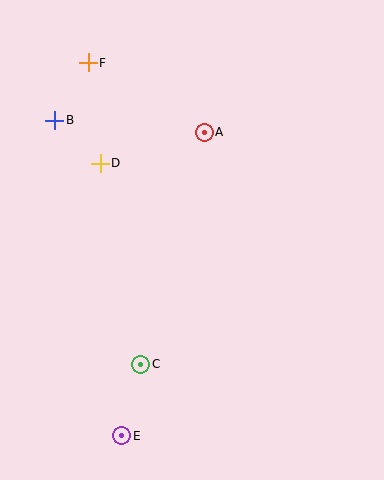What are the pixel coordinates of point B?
Point B is at (55, 120).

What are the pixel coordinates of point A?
Point A is at (204, 132).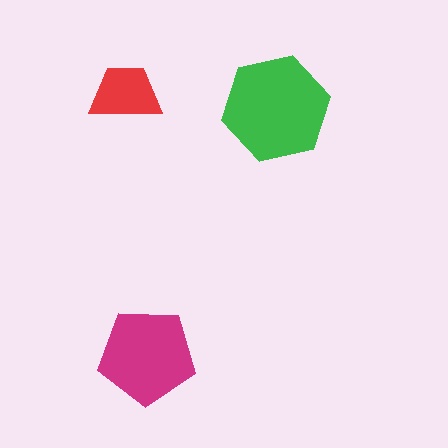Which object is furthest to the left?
The red trapezoid is leftmost.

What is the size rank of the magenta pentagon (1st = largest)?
2nd.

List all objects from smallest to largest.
The red trapezoid, the magenta pentagon, the green hexagon.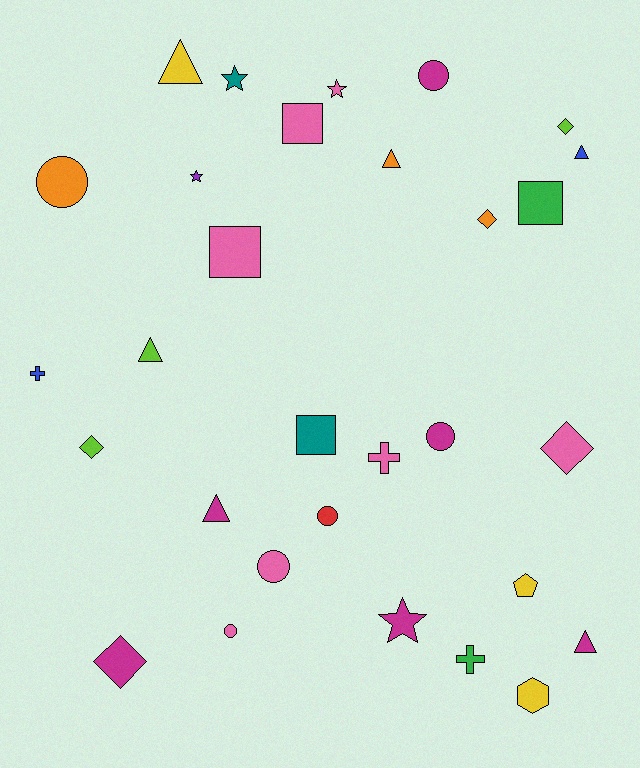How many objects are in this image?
There are 30 objects.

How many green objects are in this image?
There are 2 green objects.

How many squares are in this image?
There are 4 squares.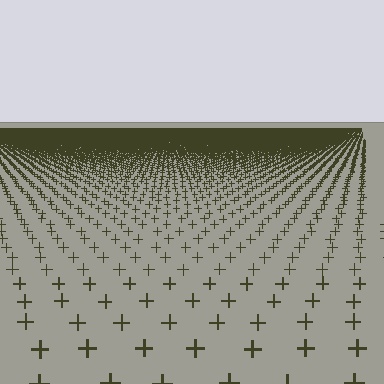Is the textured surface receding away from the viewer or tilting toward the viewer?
The surface is receding away from the viewer. Texture elements get smaller and denser toward the top.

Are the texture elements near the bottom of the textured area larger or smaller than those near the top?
Larger. Near the bottom, elements are closer to the viewer and appear at a bigger on-screen size.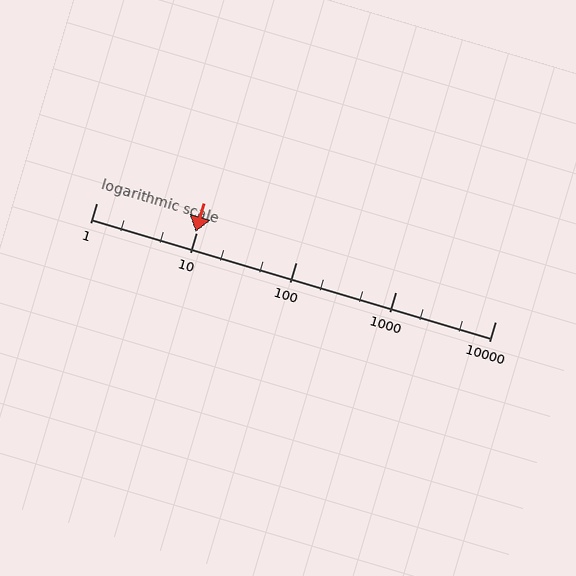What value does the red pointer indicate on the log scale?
The pointer indicates approximately 9.9.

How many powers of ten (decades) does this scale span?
The scale spans 4 decades, from 1 to 10000.